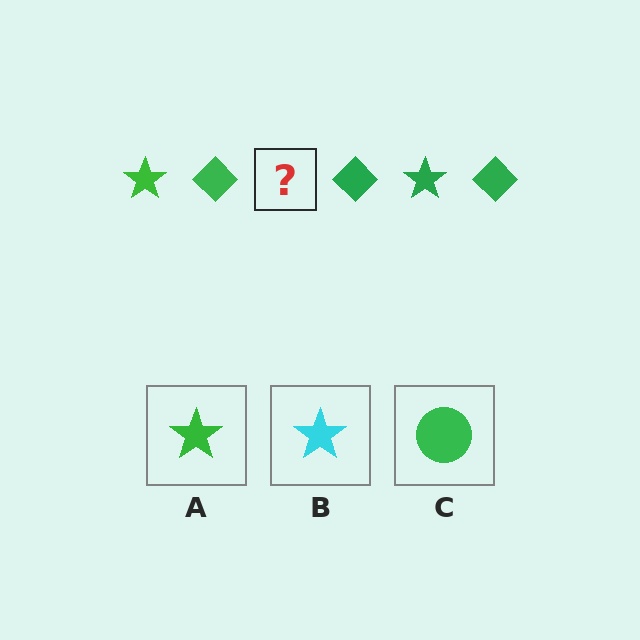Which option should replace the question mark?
Option A.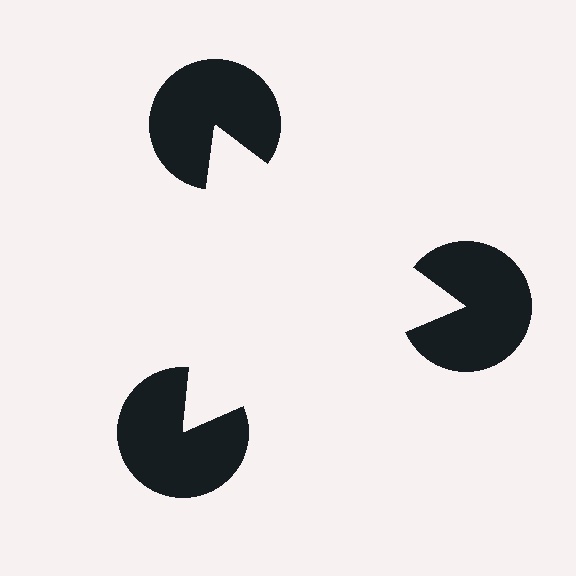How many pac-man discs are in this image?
There are 3 — one at each vertex of the illusory triangle.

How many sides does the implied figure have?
3 sides.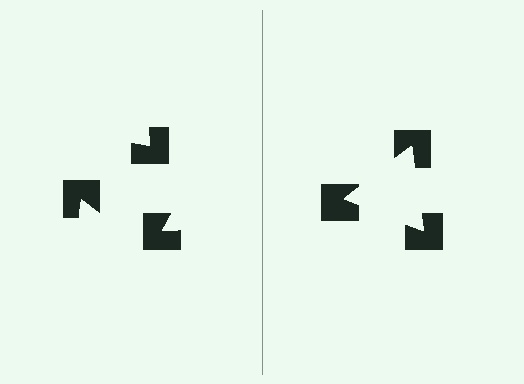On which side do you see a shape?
An illusory triangle appears on the right side. On the left side the wedge cuts are rotated, so no coherent shape forms.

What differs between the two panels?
The notched squares are positioned identically on both sides; only the wedge orientations differ. On the right they align to a triangle; on the left they are misaligned.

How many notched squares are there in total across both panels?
6 — 3 on each side.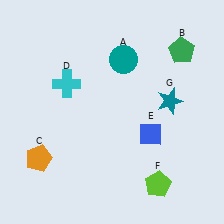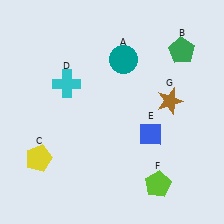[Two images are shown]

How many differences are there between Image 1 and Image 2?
There are 2 differences between the two images.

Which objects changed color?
C changed from orange to yellow. G changed from teal to brown.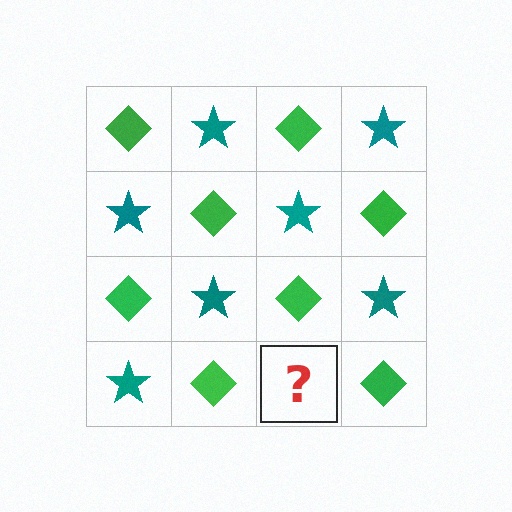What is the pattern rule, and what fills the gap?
The rule is that it alternates green diamond and teal star in a checkerboard pattern. The gap should be filled with a teal star.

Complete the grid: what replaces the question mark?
The question mark should be replaced with a teal star.